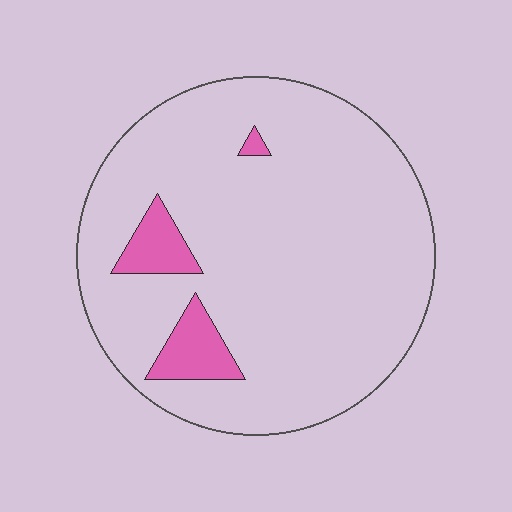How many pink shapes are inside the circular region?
3.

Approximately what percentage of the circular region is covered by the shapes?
Approximately 10%.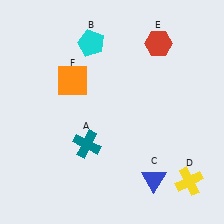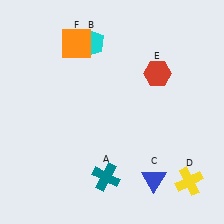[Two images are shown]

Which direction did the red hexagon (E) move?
The red hexagon (E) moved down.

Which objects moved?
The objects that moved are: the teal cross (A), the red hexagon (E), the orange square (F).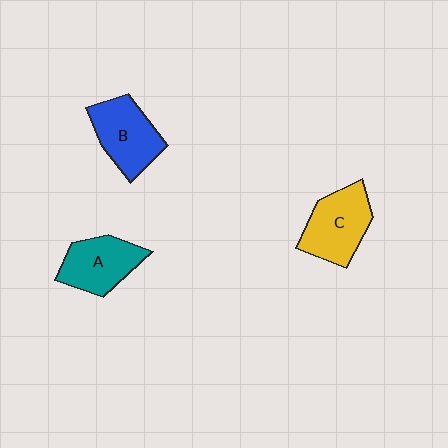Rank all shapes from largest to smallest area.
From largest to smallest: C (yellow), B (blue), A (teal).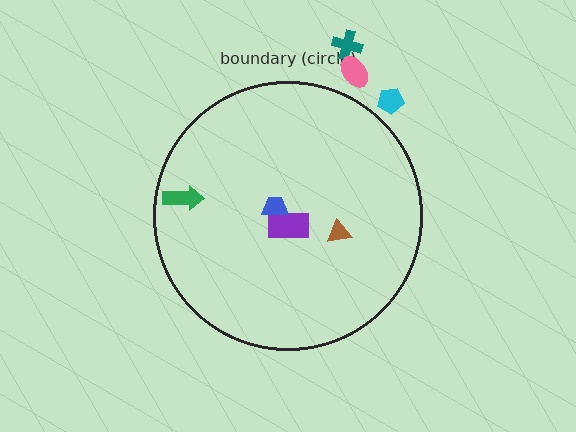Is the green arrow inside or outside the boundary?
Inside.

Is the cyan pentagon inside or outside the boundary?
Outside.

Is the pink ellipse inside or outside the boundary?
Outside.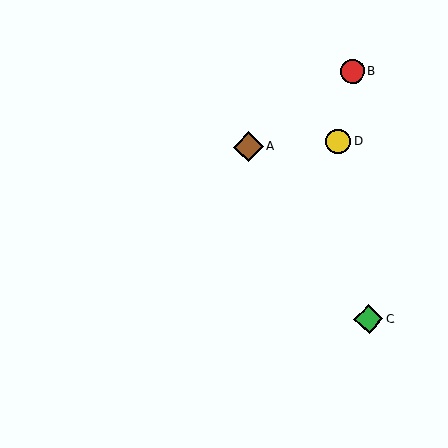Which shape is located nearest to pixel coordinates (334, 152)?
The yellow circle (labeled D) at (338, 142) is nearest to that location.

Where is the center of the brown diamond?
The center of the brown diamond is at (248, 147).